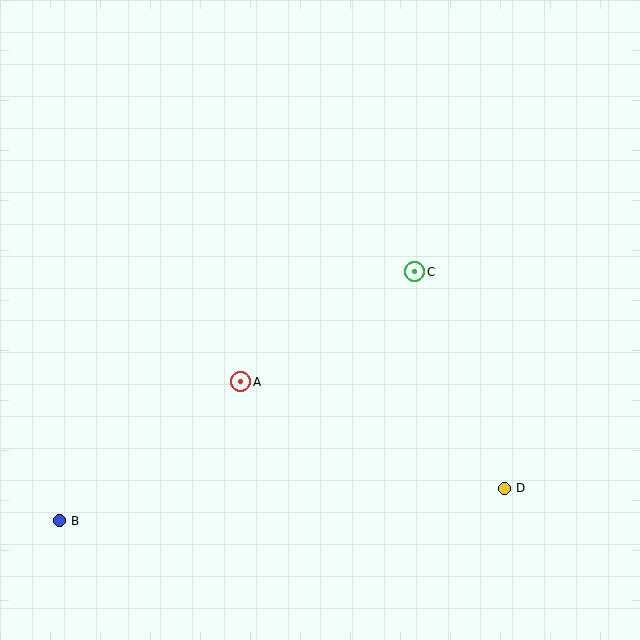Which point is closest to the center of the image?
Point A at (241, 382) is closest to the center.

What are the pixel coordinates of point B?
Point B is at (59, 521).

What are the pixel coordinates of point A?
Point A is at (241, 382).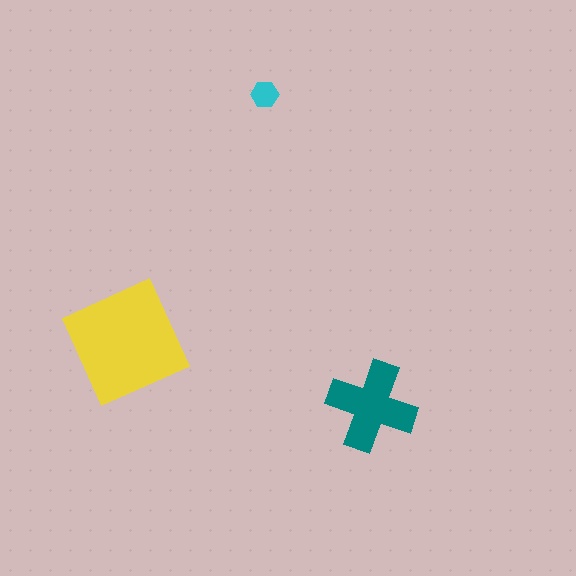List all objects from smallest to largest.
The cyan hexagon, the teal cross, the yellow square.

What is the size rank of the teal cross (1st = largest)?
2nd.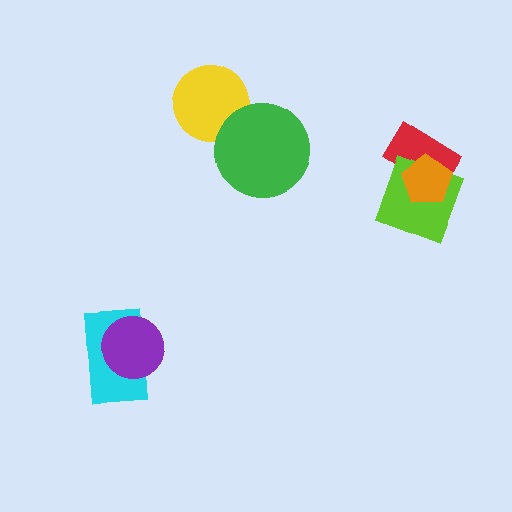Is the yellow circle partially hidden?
Yes, it is partially covered by another shape.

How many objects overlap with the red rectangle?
2 objects overlap with the red rectangle.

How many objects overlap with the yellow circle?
1 object overlaps with the yellow circle.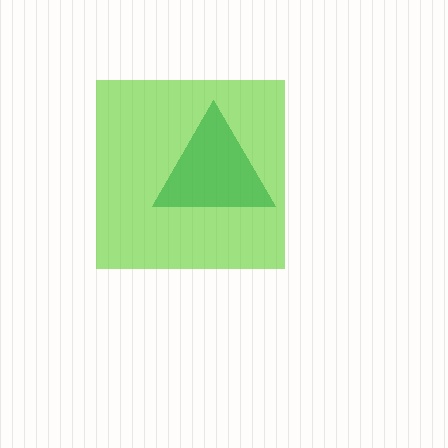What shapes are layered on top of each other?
The layered shapes are: a lime square, a green triangle.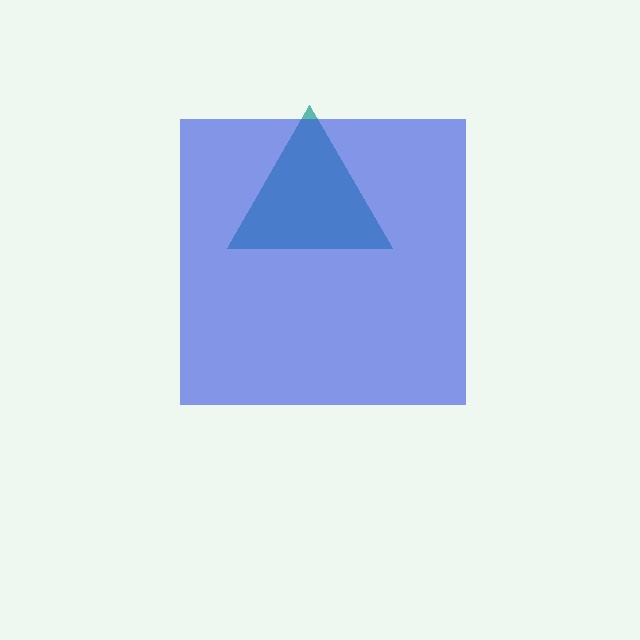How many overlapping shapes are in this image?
There are 2 overlapping shapes in the image.